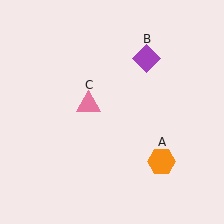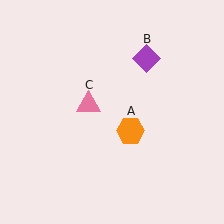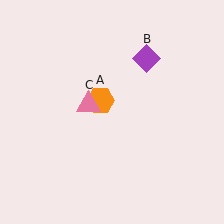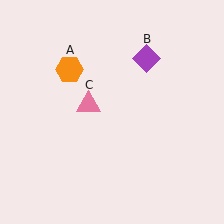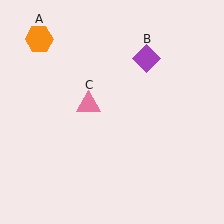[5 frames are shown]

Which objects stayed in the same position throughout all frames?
Purple diamond (object B) and pink triangle (object C) remained stationary.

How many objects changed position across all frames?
1 object changed position: orange hexagon (object A).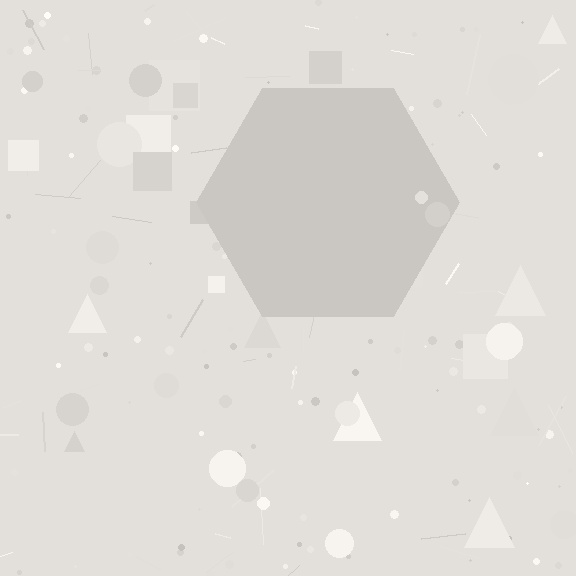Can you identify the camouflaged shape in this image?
The camouflaged shape is a hexagon.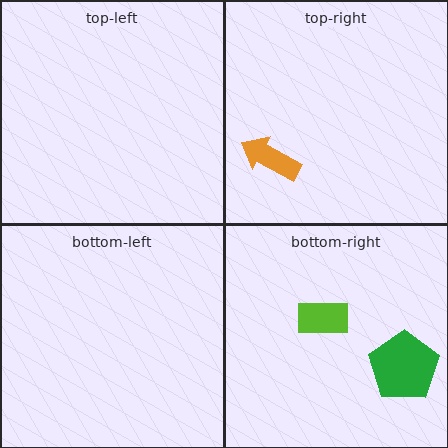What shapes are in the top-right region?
The orange arrow.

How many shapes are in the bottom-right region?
2.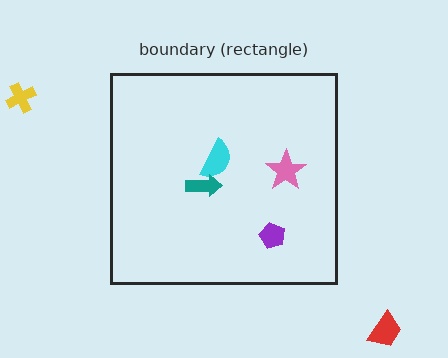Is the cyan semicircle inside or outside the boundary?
Inside.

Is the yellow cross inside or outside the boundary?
Outside.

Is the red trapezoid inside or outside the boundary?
Outside.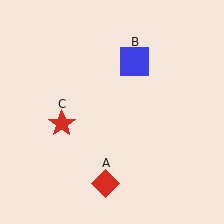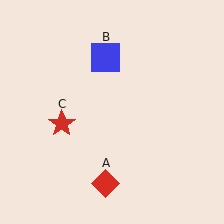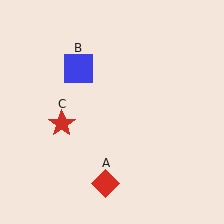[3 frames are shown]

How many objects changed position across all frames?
1 object changed position: blue square (object B).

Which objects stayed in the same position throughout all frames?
Red diamond (object A) and red star (object C) remained stationary.